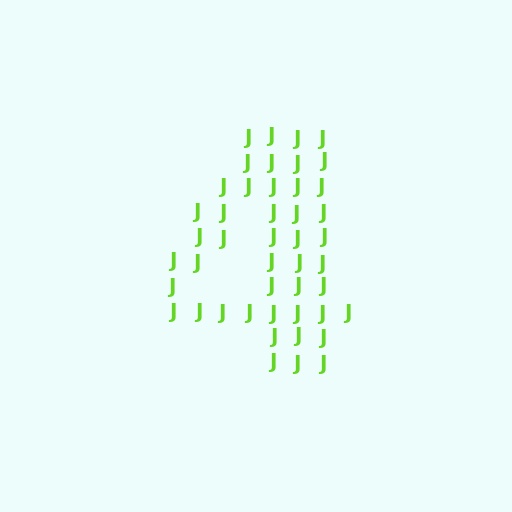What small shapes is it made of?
It is made of small letter J's.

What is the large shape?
The large shape is the digit 4.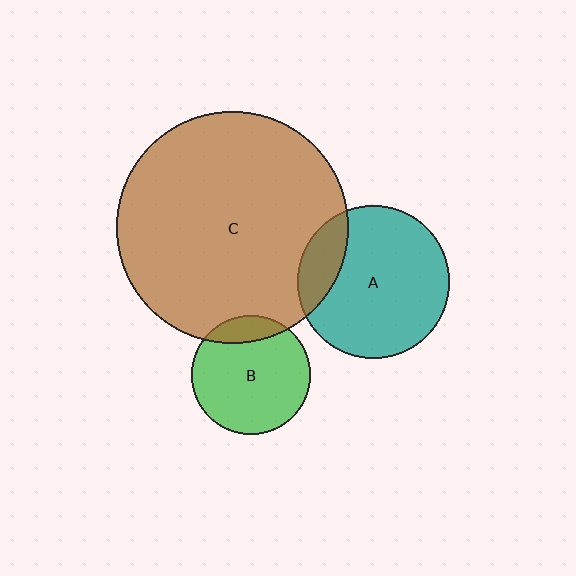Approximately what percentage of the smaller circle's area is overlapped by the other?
Approximately 20%.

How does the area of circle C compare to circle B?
Approximately 3.8 times.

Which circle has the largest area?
Circle C (brown).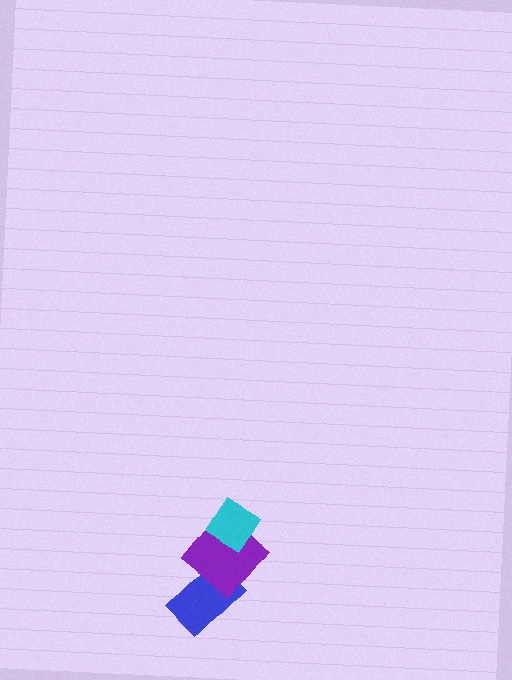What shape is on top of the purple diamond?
The cyan diamond is on top of the purple diamond.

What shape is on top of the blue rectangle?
The purple diamond is on top of the blue rectangle.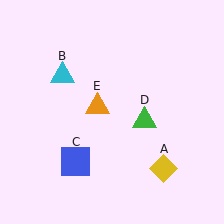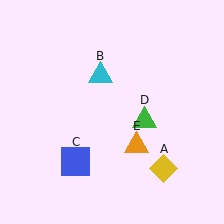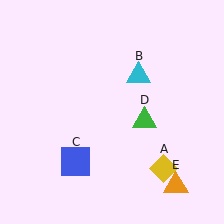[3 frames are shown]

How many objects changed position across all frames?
2 objects changed position: cyan triangle (object B), orange triangle (object E).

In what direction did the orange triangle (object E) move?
The orange triangle (object E) moved down and to the right.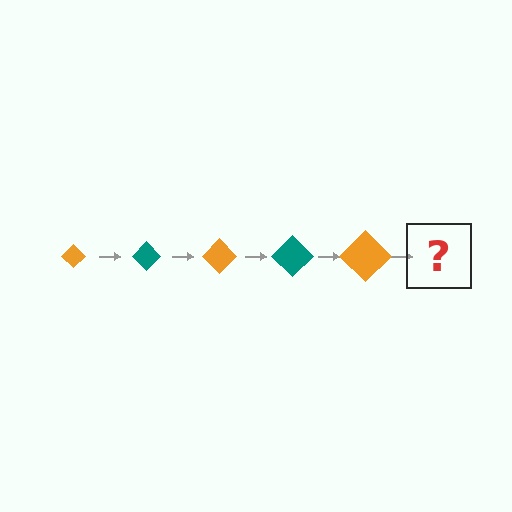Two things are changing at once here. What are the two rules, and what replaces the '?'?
The two rules are that the diamond grows larger each step and the color cycles through orange and teal. The '?' should be a teal diamond, larger than the previous one.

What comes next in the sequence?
The next element should be a teal diamond, larger than the previous one.